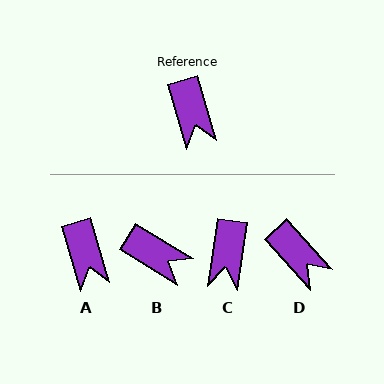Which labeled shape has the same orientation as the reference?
A.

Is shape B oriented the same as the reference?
No, it is off by about 43 degrees.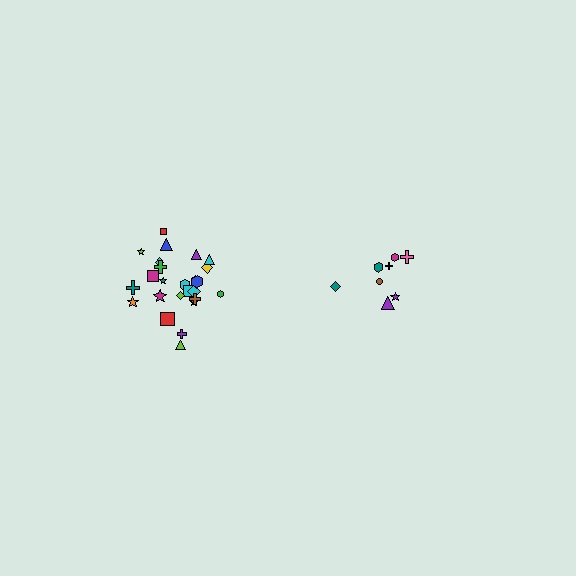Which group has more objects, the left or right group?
The left group.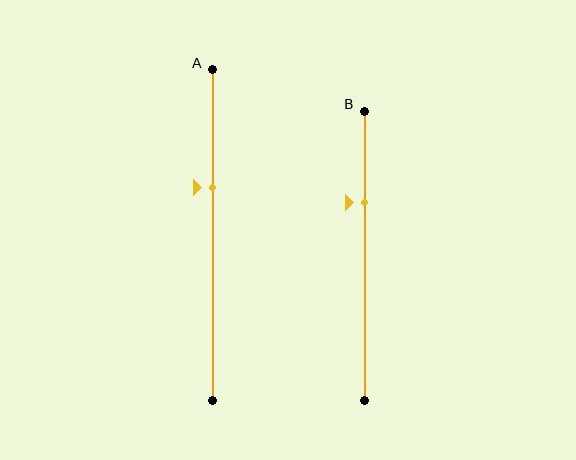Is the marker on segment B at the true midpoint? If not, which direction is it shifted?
No, the marker on segment B is shifted upward by about 18% of the segment length.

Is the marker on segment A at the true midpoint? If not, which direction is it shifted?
No, the marker on segment A is shifted upward by about 14% of the segment length.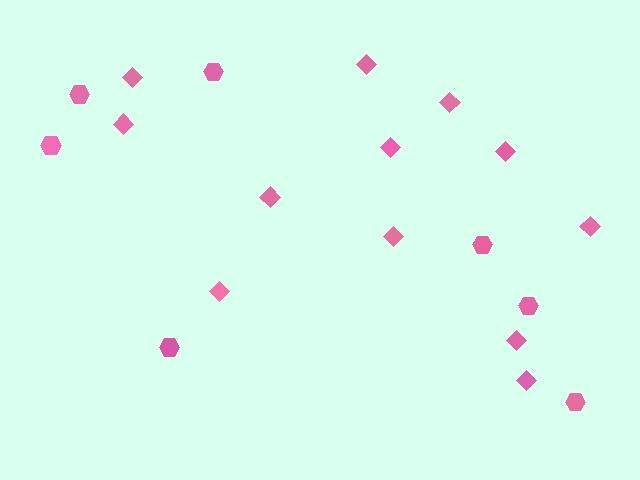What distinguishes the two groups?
There are 2 groups: one group of hexagons (7) and one group of diamonds (12).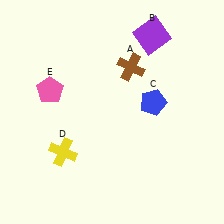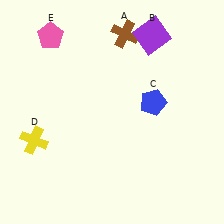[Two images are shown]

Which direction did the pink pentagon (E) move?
The pink pentagon (E) moved up.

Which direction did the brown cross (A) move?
The brown cross (A) moved up.